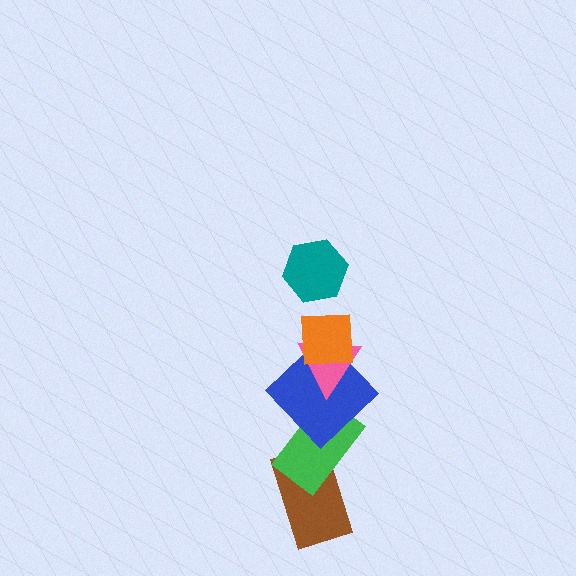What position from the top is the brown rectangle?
The brown rectangle is 6th from the top.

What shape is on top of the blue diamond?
The pink triangle is on top of the blue diamond.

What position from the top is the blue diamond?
The blue diamond is 4th from the top.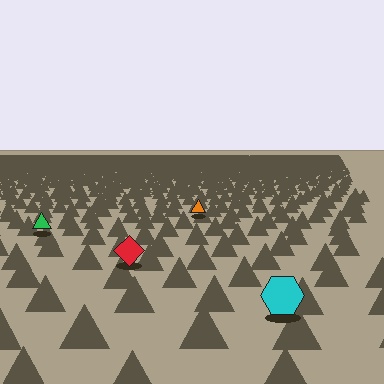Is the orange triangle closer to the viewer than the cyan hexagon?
No. The cyan hexagon is closer — you can tell from the texture gradient: the ground texture is coarser near it.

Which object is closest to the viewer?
The cyan hexagon is closest. The texture marks near it are larger and more spread out.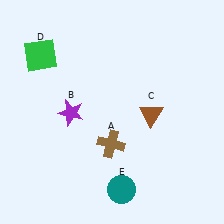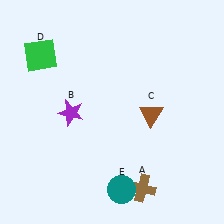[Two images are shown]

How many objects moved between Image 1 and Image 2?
1 object moved between the two images.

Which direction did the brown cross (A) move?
The brown cross (A) moved down.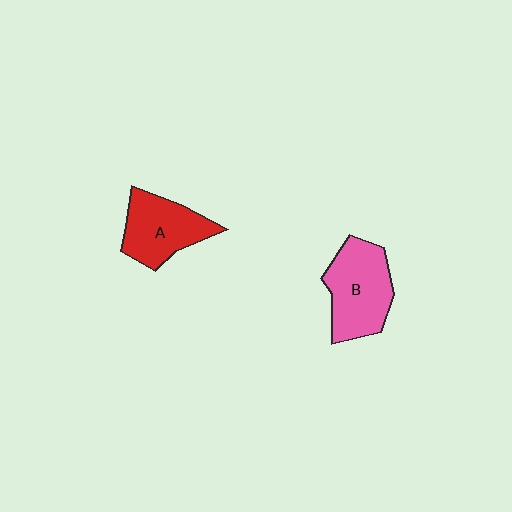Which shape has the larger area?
Shape B (pink).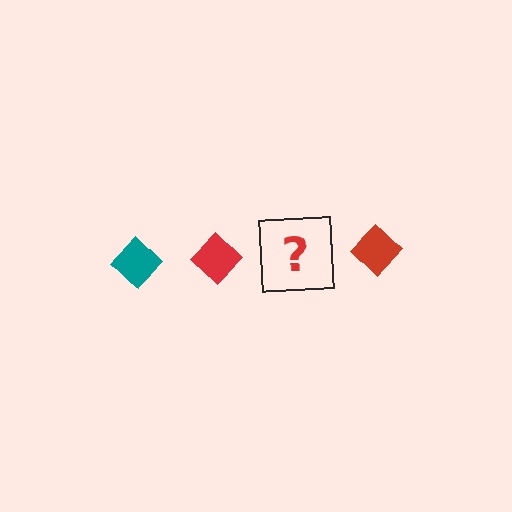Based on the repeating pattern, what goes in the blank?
The blank should be a teal diamond.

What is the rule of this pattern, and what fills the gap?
The rule is that the pattern cycles through teal, red diamonds. The gap should be filled with a teal diamond.